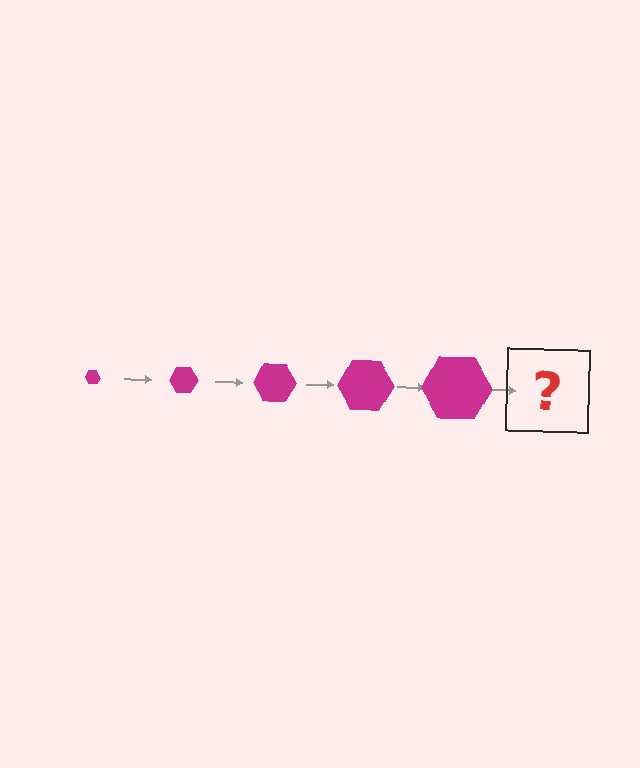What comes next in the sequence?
The next element should be a magenta hexagon, larger than the previous one.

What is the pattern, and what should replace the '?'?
The pattern is that the hexagon gets progressively larger each step. The '?' should be a magenta hexagon, larger than the previous one.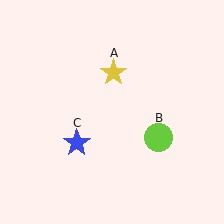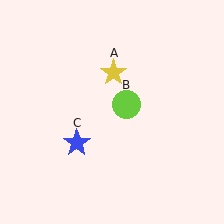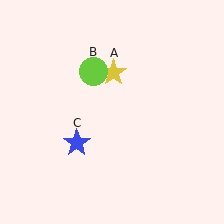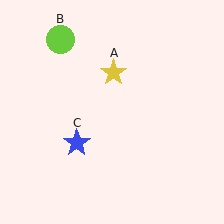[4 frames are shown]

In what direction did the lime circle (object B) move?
The lime circle (object B) moved up and to the left.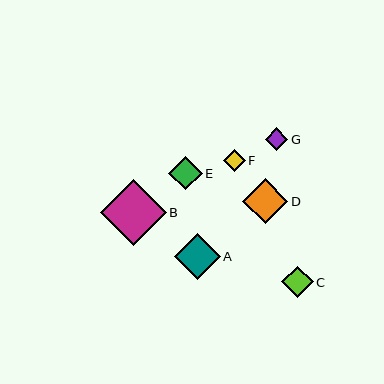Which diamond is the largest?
Diamond B is the largest with a size of approximately 66 pixels.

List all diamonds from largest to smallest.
From largest to smallest: B, A, D, E, C, G, F.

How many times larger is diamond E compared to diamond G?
Diamond E is approximately 1.4 times the size of diamond G.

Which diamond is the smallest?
Diamond F is the smallest with a size of approximately 22 pixels.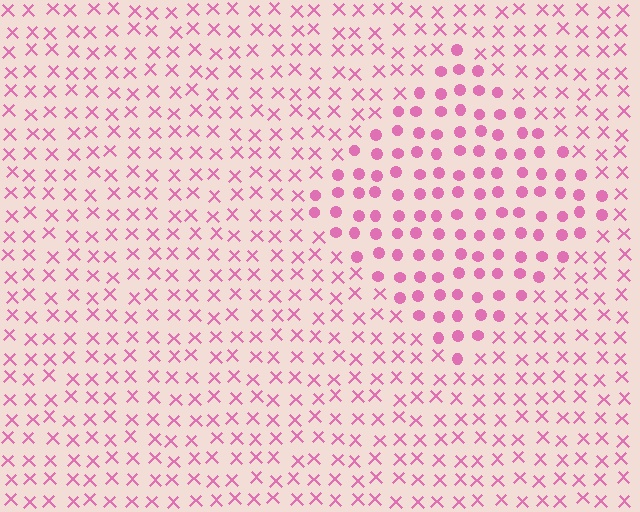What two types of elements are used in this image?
The image uses circles inside the diamond region and X marks outside it.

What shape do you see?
I see a diamond.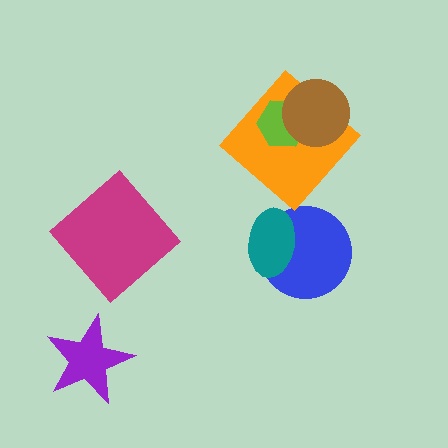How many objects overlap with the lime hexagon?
2 objects overlap with the lime hexagon.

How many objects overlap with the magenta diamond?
0 objects overlap with the magenta diamond.